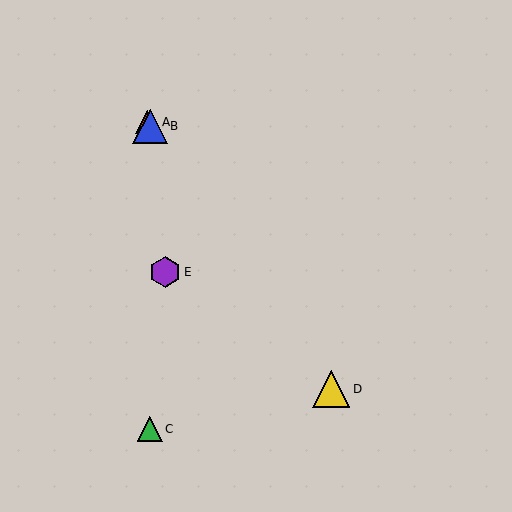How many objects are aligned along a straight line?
3 objects (A, B, D) are aligned along a straight line.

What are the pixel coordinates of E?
Object E is at (165, 272).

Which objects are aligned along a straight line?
Objects A, B, D are aligned along a straight line.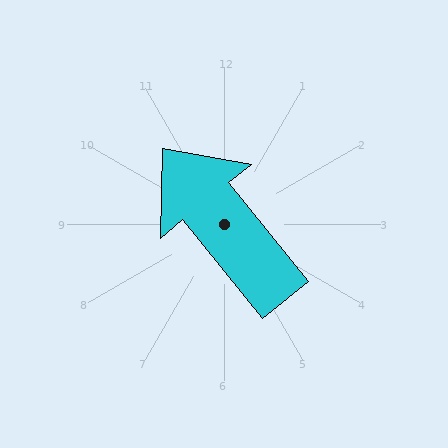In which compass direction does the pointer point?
Northwest.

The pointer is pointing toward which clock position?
Roughly 11 o'clock.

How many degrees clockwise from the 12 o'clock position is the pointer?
Approximately 321 degrees.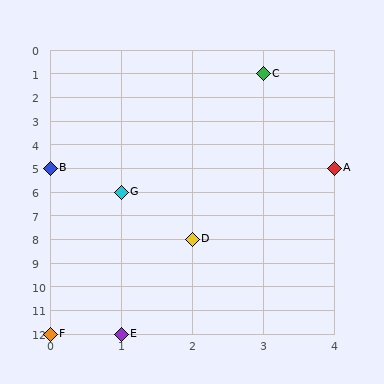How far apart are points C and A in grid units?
Points C and A are 1 column and 4 rows apart (about 4.1 grid units diagonally).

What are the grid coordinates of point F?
Point F is at grid coordinates (0, 12).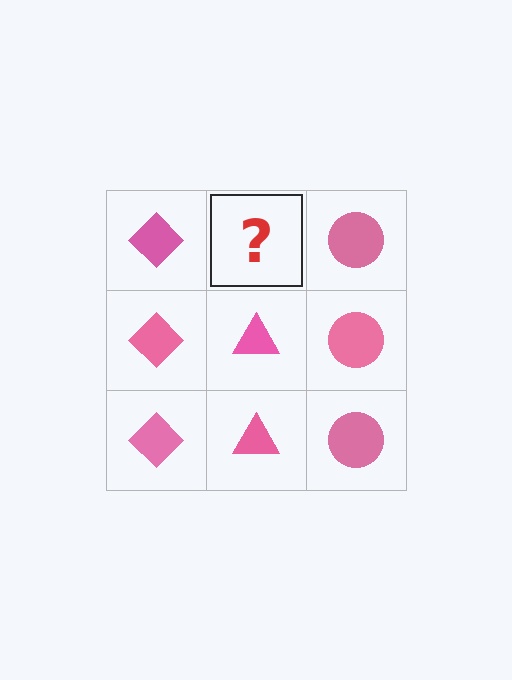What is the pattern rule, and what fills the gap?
The rule is that each column has a consistent shape. The gap should be filled with a pink triangle.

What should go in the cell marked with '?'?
The missing cell should contain a pink triangle.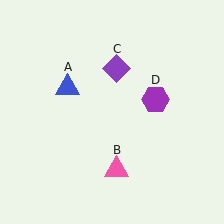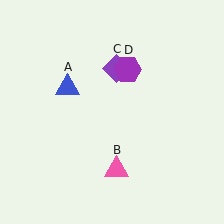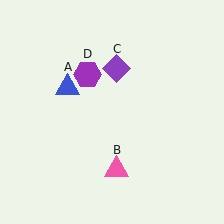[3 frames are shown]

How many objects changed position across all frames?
1 object changed position: purple hexagon (object D).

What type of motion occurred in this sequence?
The purple hexagon (object D) rotated counterclockwise around the center of the scene.